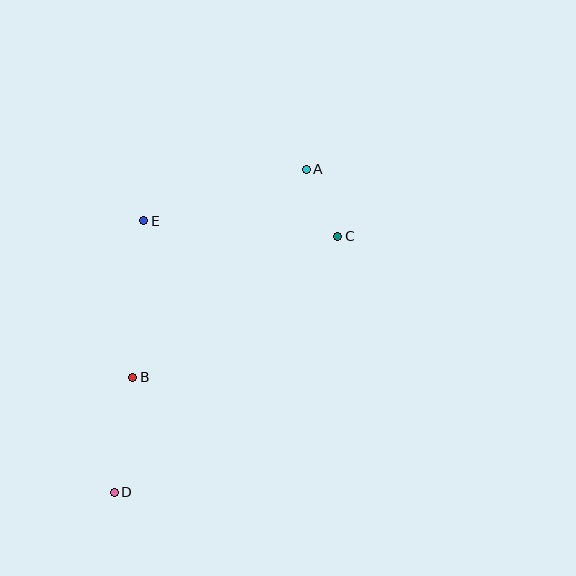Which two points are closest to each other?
Points A and C are closest to each other.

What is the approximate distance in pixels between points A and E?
The distance between A and E is approximately 170 pixels.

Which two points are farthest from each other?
Points A and D are farthest from each other.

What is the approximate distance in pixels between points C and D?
The distance between C and D is approximately 340 pixels.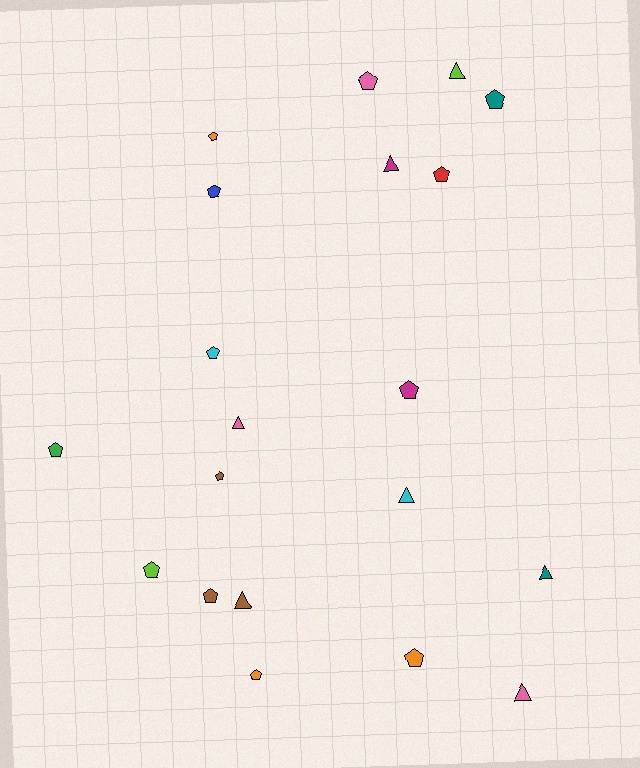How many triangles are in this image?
There are 7 triangles.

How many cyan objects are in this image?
There are 2 cyan objects.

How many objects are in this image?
There are 20 objects.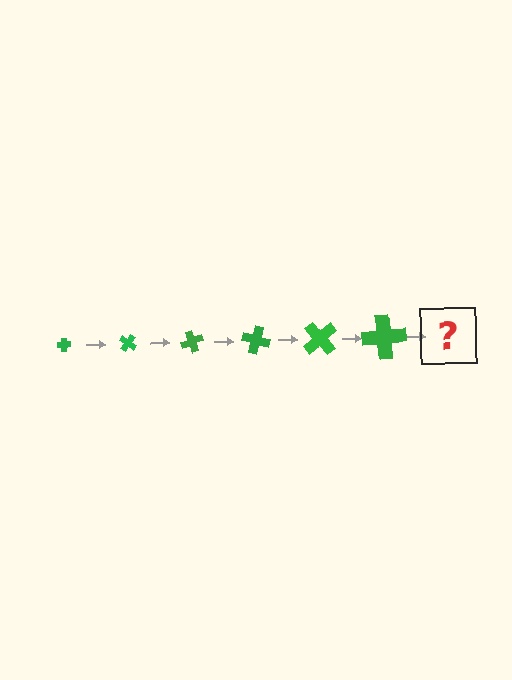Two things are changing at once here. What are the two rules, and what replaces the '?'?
The two rules are that the cross grows larger each step and it rotates 35 degrees each step. The '?' should be a cross, larger than the previous one and rotated 210 degrees from the start.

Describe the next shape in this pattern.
It should be a cross, larger than the previous one and rotated 210 degrees from the start.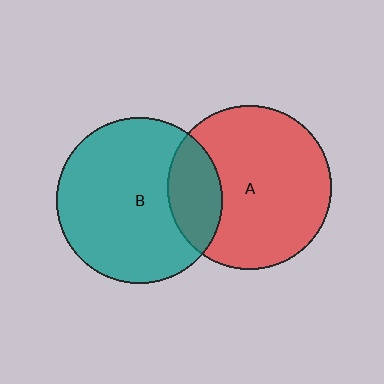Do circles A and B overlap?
Yes.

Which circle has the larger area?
Circle B (teal).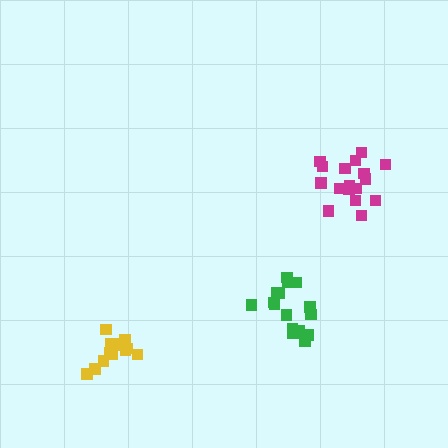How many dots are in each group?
Group 1: 16 dots, Group 2: 17 dots, Group 3: 14 dots (47 total).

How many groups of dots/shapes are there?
There are 3 groups.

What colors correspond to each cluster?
The clusters are colored: green, magenta, yellow.